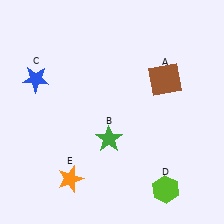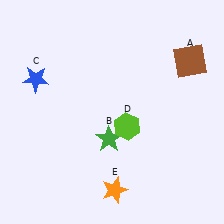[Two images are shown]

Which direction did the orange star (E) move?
The orange star (E) moved right.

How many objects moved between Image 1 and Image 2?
3 objects moved between the two images.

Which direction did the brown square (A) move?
The brown square (A) moved right.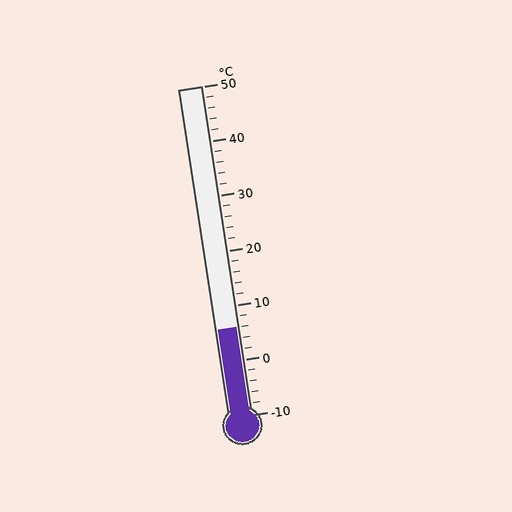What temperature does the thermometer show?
The thermometer shows approximately 6°C.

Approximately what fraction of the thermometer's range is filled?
The thermometer is filled to approximately 25% of its range.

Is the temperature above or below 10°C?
The temperature is below 10°C.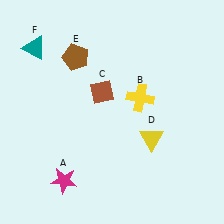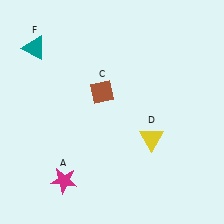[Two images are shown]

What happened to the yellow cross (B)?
The yellow cross (B) was removed in Image 2. It was in the top-right area of Image 1.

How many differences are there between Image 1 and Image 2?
There are 2 differences between the two images.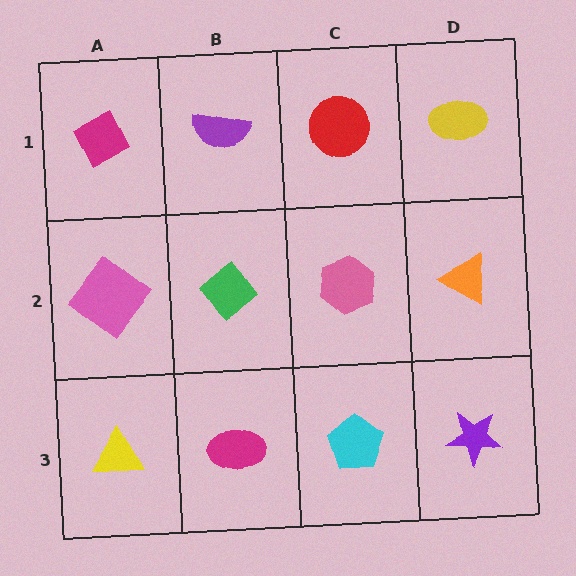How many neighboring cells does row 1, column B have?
3.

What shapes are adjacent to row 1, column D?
An orange triangle (row 2, column D), a red circle (row 1, column C).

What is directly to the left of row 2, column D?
A pink hexagon.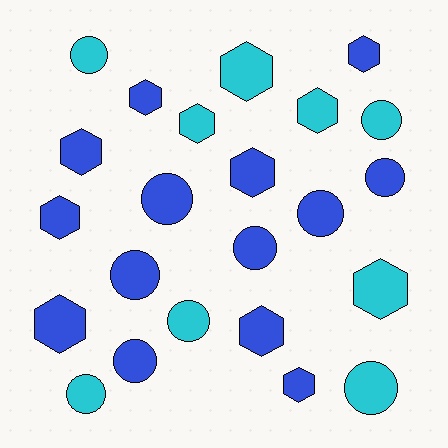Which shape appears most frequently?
Hexagon, with 12 objects.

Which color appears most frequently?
Blue, with 14 objects.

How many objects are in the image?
There are 23 objects.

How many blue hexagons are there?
There are 8 blue hexagons.